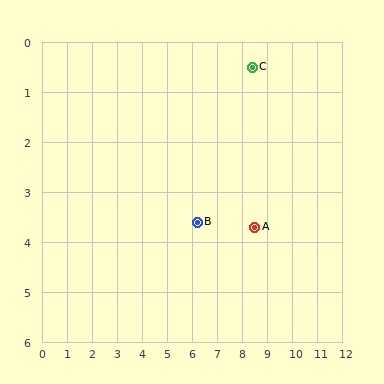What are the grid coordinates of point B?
Point B is at approximately (6.2, 3.6).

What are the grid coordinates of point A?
Point A is at approximately (8.5, 3.7).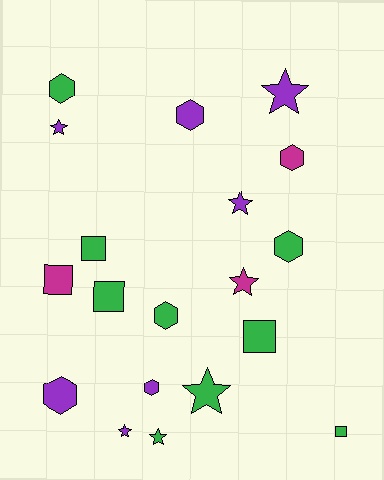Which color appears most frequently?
Green, with 9 objects.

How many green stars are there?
There are 2 green stars.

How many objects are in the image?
There are 19 objects.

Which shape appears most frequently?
Hexagon, with 7 objects.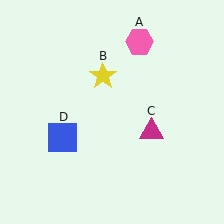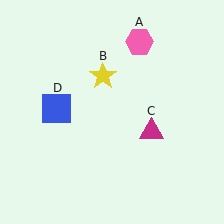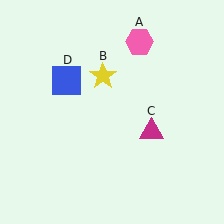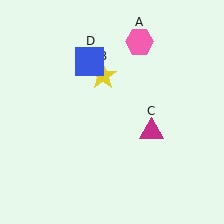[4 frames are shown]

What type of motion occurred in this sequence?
The blue square (object D) rotated clockwise around the center of the scene.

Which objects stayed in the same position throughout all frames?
Pink hexagon (object A) and yellow star (object B) and magenta triangle (object C) remained stationary.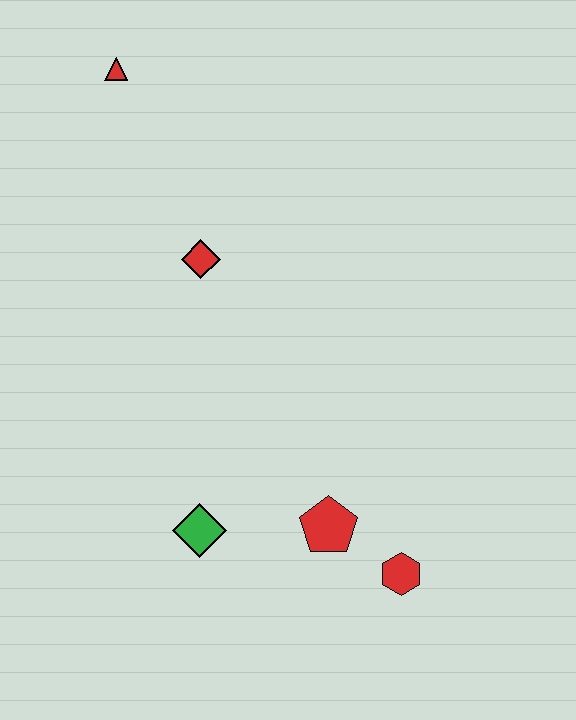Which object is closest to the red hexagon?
The red pentagon is closest to the red hexagon.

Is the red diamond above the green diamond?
Yes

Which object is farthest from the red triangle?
The red hexagon is farthest from the red triangle.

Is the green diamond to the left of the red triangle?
No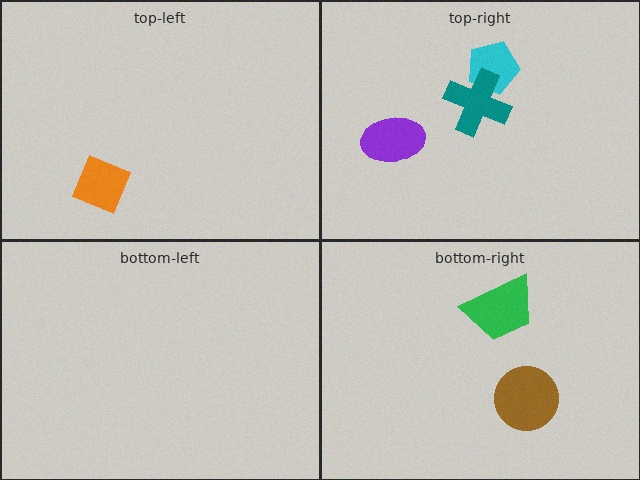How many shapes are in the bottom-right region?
2.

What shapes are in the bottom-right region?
The brown circle, the green trapezoid.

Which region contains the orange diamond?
The top-left region.